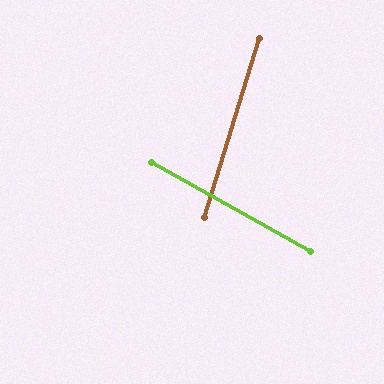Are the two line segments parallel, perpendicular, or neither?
Neither parallel nor perpendicular — they differ by about 78°.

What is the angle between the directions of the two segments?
Approximately 78 degrees.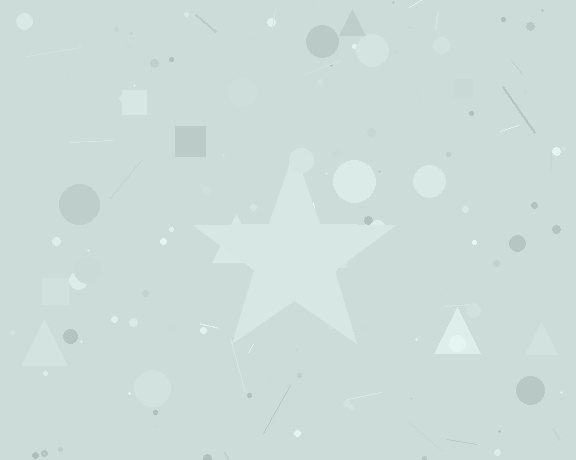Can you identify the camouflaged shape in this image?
The camouflaged shape is a star.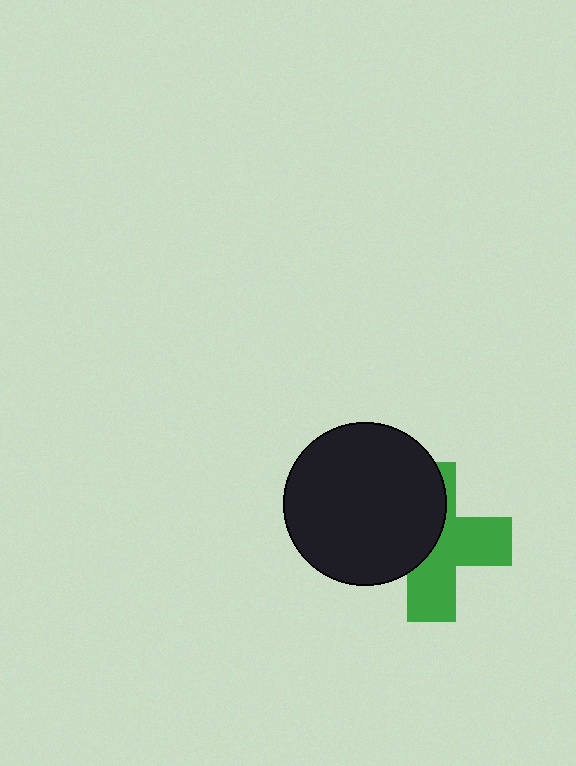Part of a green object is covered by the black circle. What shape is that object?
It is a cross.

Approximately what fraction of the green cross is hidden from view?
Roughly 47% of the green cross is hidden behind the black circle.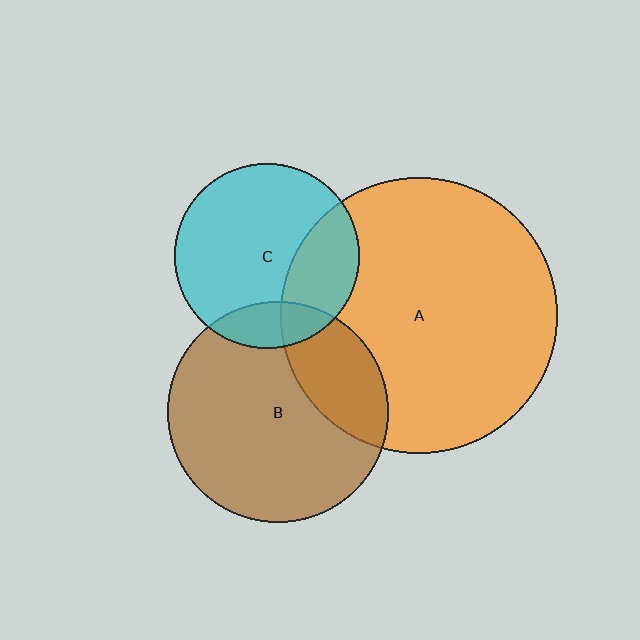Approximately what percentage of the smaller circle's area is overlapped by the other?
Approximately 25%.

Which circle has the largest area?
Circle A (orange).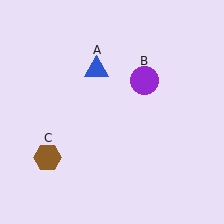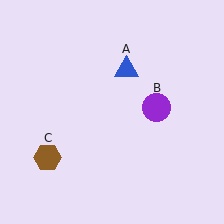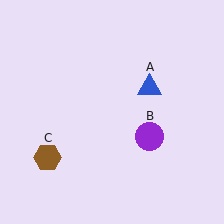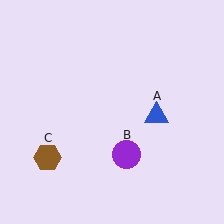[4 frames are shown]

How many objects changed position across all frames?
2 objects changed position: blue triangle (object A), purple circle (object B).